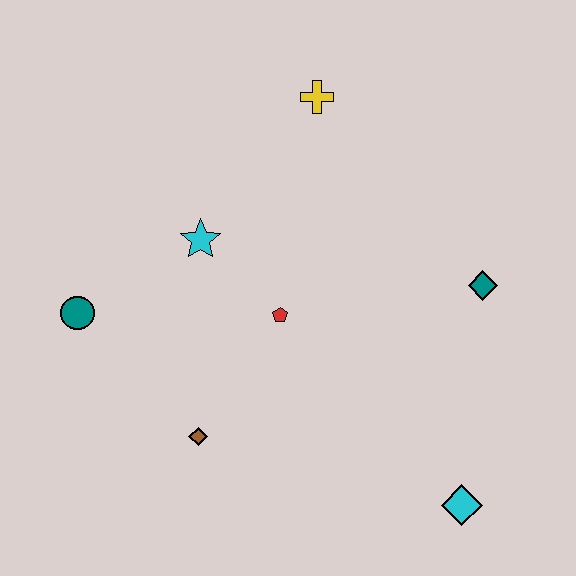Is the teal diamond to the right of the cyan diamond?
Yes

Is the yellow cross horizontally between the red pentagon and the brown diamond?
No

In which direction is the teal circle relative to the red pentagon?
The teal circle is to the left of the red pentagon.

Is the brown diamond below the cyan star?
Yes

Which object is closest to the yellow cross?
The cyan star is closest to the yellow cross.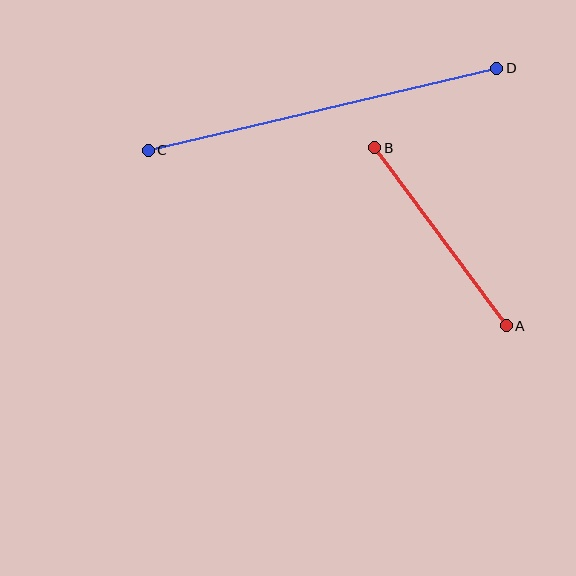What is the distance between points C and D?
The distance is approximately 358 pixels.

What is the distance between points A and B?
The distance is approximately 221 pixels.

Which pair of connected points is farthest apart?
Points C and D are farthest apart.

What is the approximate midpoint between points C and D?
The midpoint is at approximately (322, 109) pixels.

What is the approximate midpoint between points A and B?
The midpoint is at approximately (441, 237) pixels.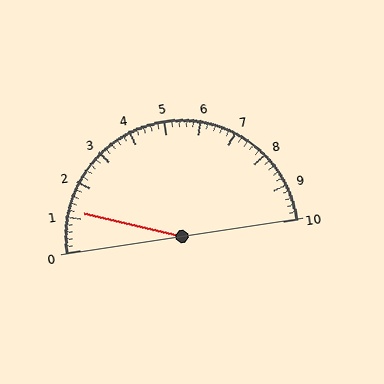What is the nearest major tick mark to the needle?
The nearest major tick mark is 1.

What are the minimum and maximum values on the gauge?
The gauge ranges from 0 to 10.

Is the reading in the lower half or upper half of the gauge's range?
The reading is in the lower half of the range (0 to 10).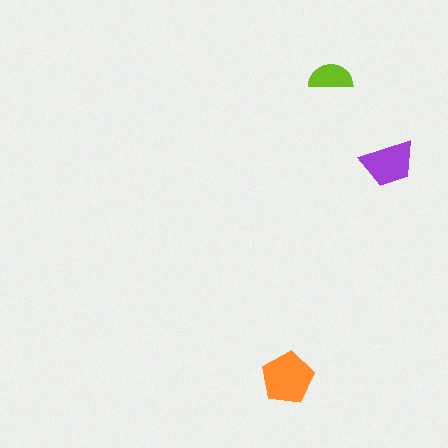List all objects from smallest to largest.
The lime semicircle, the purple trapezoid, the orange pentagon.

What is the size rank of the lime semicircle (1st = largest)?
3rd.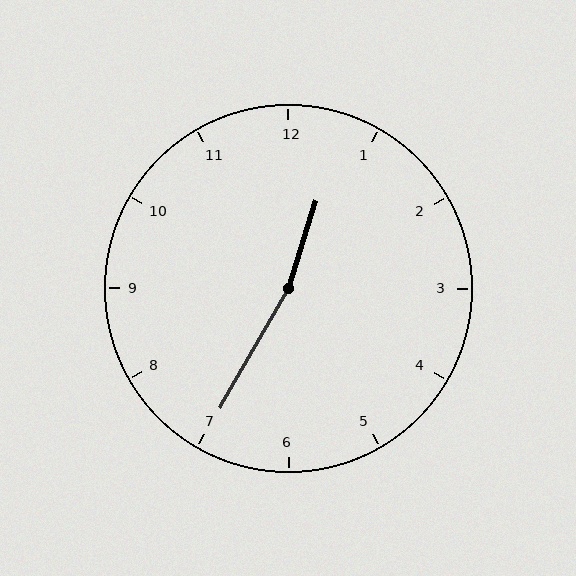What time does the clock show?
12:35.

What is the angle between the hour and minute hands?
Approximately 168 degrees.